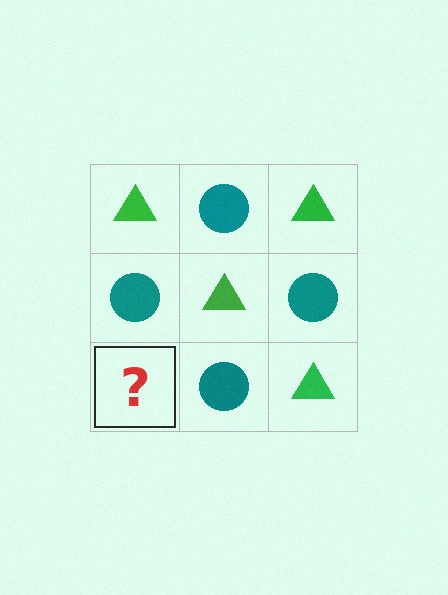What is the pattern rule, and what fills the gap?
The rule is that it alternates green triangle and teal circle in a checkerboard pattern. The gap should be filled with a green triangle.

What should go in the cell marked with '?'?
The missing cell should contain a green triangle.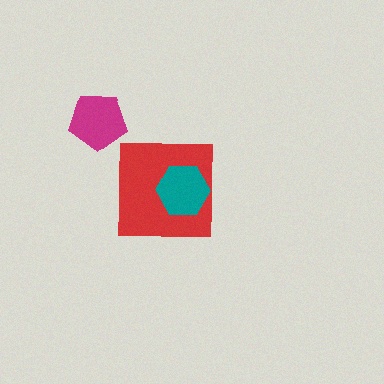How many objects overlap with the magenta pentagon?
0 objects overlap with the magenta pentagon.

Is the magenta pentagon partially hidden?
No, no other shape covers it.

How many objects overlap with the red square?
1 object overlaps with the red square.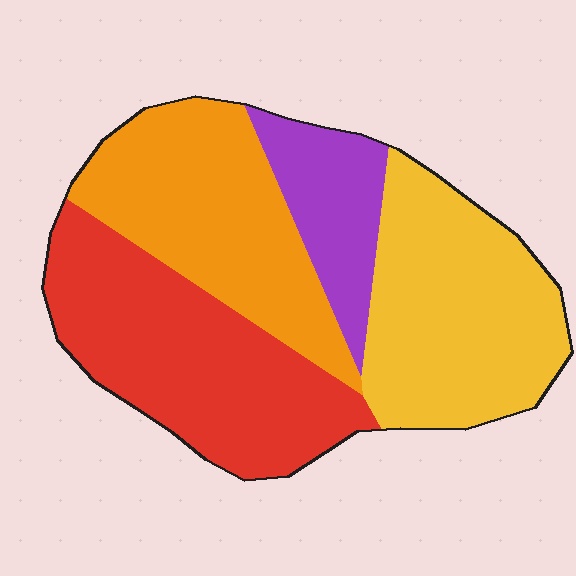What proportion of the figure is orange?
Orange takes up about one quarter (1/4) of the figure.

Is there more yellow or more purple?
Yellow.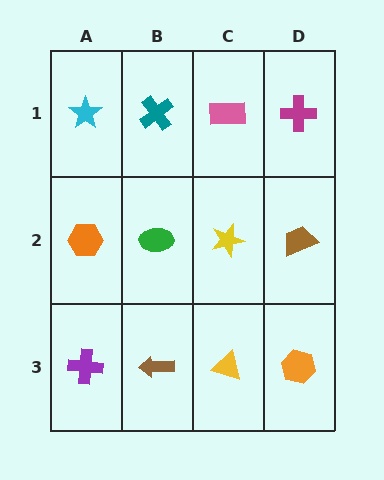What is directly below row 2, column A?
A purple cross.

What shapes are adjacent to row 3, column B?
A green ellipse (row 2, column B), a purple cross (row 3, column A), a yellow triangle (row 3, column C).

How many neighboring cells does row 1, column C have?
3.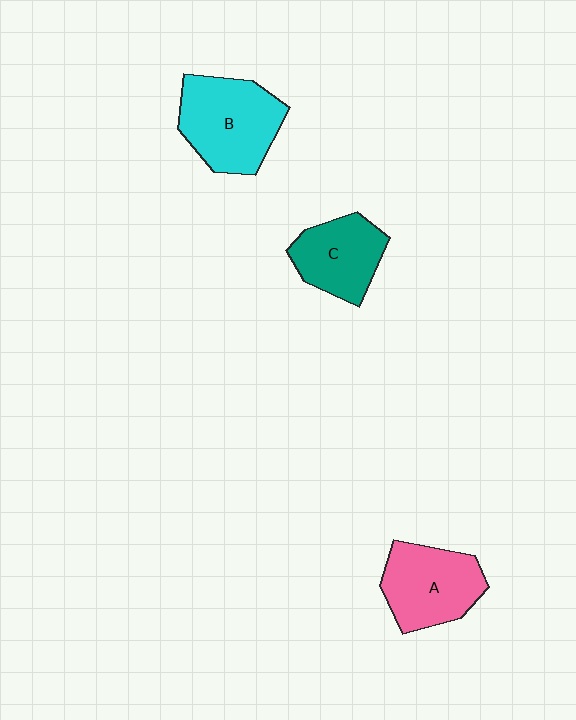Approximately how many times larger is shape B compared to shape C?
Approximately 1.4 times.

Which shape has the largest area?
Shape B (cyan).